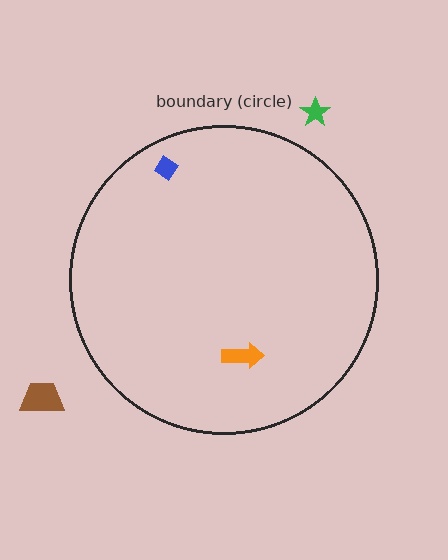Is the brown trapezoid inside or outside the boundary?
Outside.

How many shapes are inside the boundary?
2 inside, 2 outside.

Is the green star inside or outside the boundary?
Outside.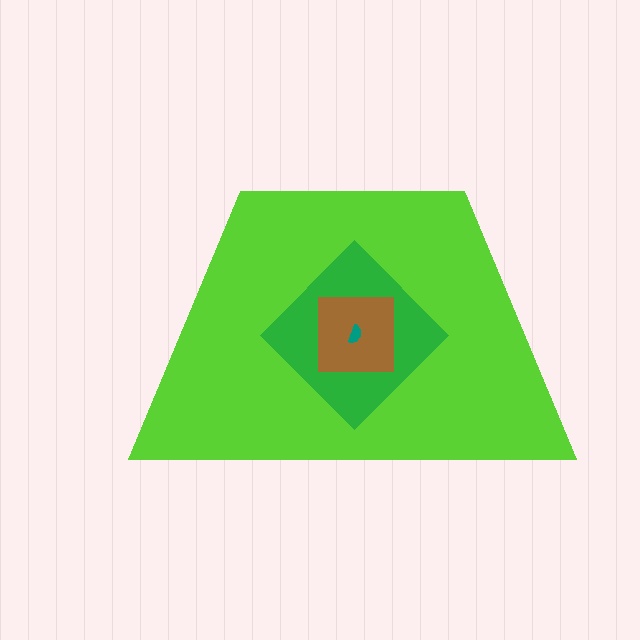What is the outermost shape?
The lime trapezoid.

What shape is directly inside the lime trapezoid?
The green diamond.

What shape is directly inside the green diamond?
The brown square.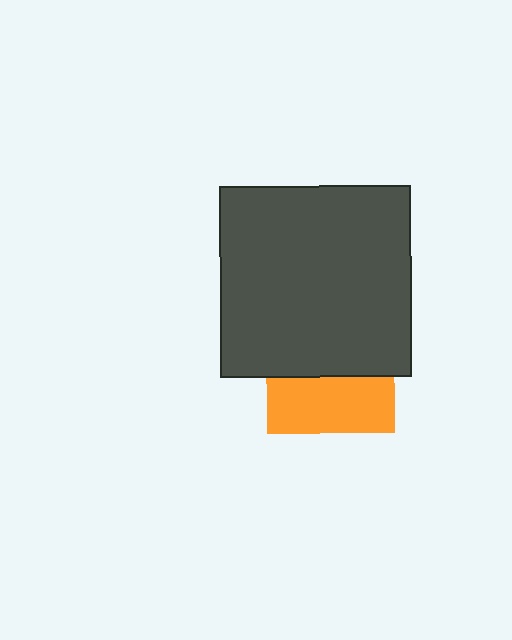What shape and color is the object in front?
The object in front is a dark gray square.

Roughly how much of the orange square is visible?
A small part of it is visible (roughly 44%).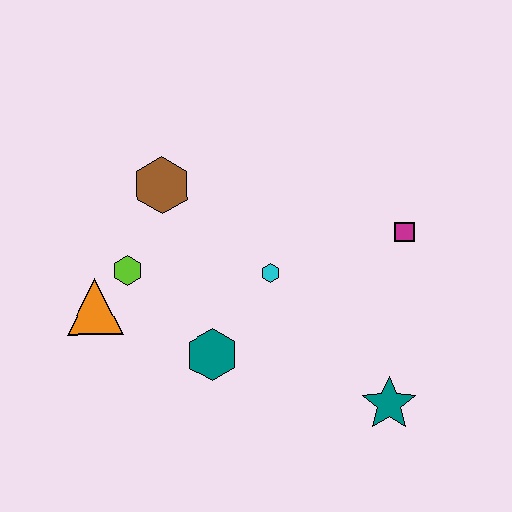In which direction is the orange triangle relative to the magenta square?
The orange triangle is to the left of the magenta square.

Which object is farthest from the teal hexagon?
The magenta square is farthest from the teal hexagon.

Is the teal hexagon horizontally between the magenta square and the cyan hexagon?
No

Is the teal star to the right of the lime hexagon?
Yes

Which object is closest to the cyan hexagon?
The teal hexagon is closest to the cyan hexagon.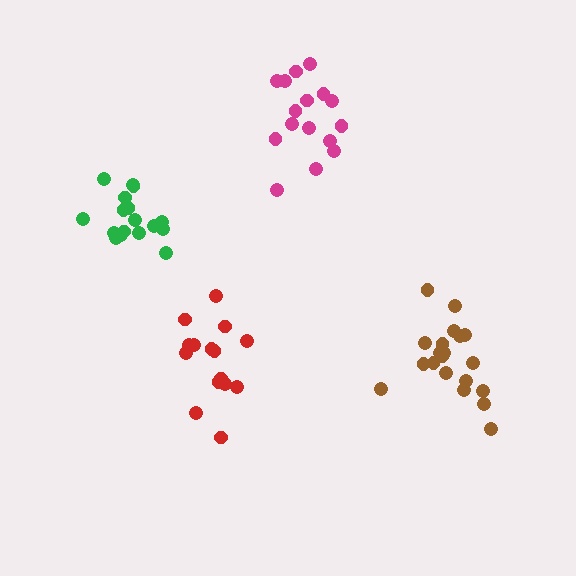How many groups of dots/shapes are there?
There are 4 groups.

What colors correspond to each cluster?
The clusters are colored: brown, magenta, green, red.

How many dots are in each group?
Group 1: 20 dots, Group 2: 16 dots, Group 3: 18 dots, Group 4: 15 dots (69 total).